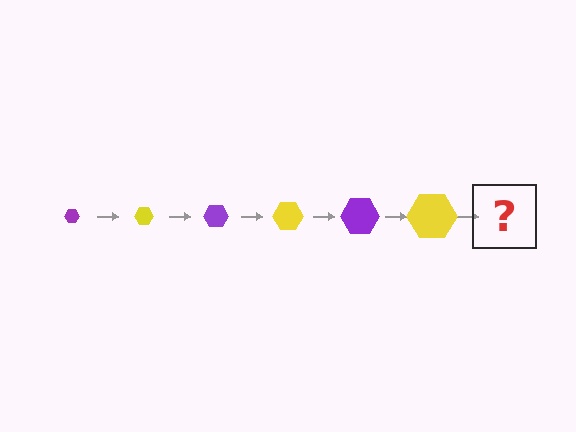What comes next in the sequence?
The next element should be a purple hexagon, larger than the previous one.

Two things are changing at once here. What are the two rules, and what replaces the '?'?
The two rules are that the hexagon grows larger each step and the color cycles through purple and yellow. The '?' should be a purple hexagon, larger than the previous one.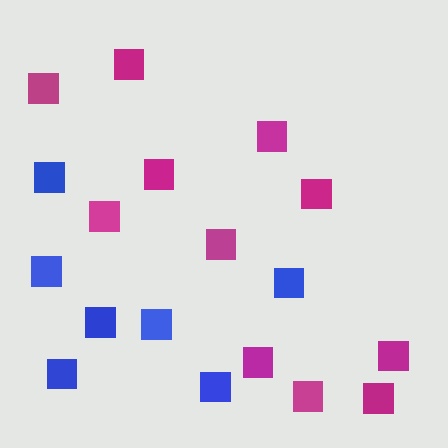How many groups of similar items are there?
There are 2 groups: one group of magenta squares (11) and one group of blue squares (7).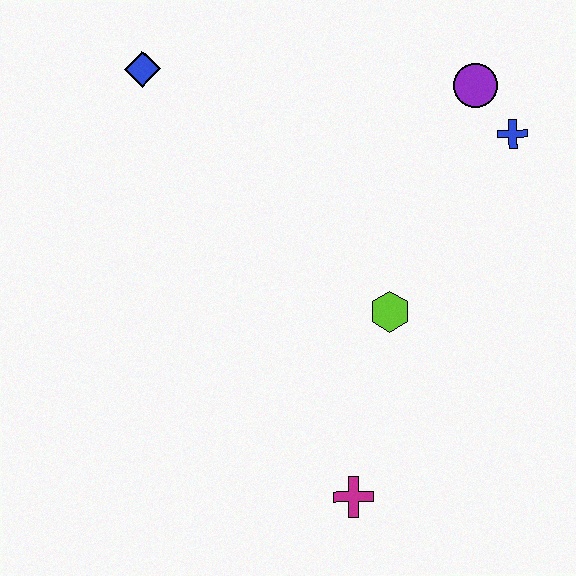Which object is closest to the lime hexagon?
The magenta cross is closest to the lime hexagon.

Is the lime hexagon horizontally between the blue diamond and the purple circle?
Yes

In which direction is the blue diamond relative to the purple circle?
The blue diamond is to the left of the purple circle.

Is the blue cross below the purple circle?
Yes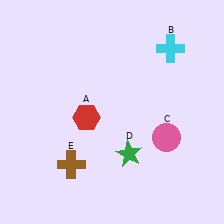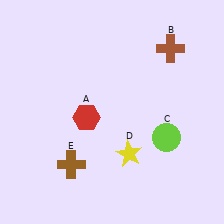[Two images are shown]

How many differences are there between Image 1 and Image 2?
There are 3 differences between the two images.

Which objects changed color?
B changed from cyan to brown. C changed from pink to lime. D changed from green to yellow.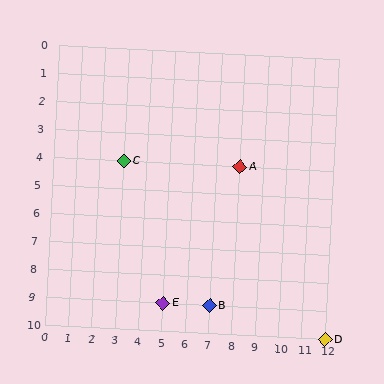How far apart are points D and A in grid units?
Points D and A are 4 columns and 6 rows apart (about 7.2 grid units diagonally).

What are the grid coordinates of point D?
Point D is at grid coordinates (12, 10).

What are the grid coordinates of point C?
Point C is at grid coordinates (3, 4).